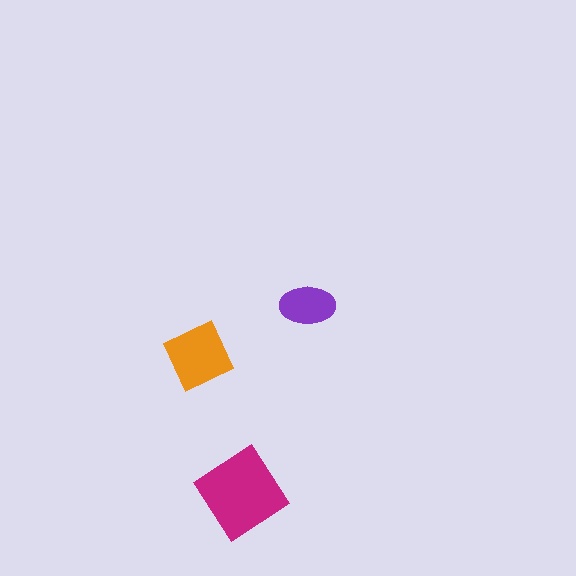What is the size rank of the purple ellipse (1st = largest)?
3rd.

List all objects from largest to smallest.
The magenta diamond, the orange square, the purple ellipse.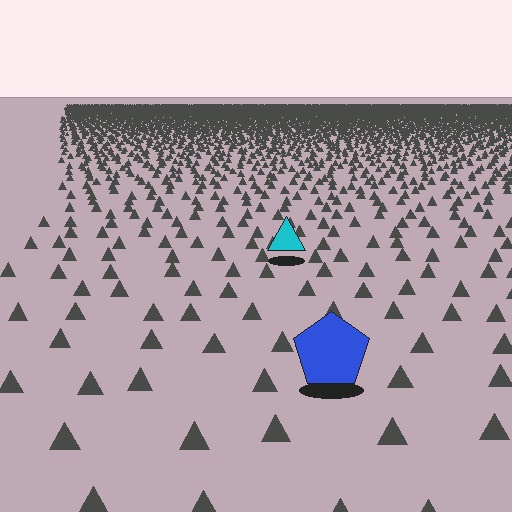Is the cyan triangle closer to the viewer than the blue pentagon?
No. The blue pentagon is closer — you can tell from the texture gradient: the ground texture is coarser near it.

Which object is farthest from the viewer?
The cyan triangle is farthest from the viewer. It appears smaller and the ground texture around it is denser.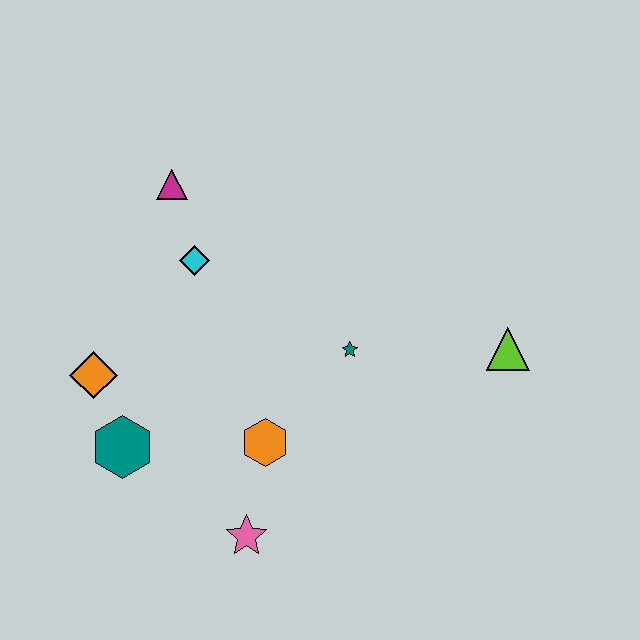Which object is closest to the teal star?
The orange hexagon is closest to the teal star.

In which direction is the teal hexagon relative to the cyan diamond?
The teal hexagon is below the cyan diamond.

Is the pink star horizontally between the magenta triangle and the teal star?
Yes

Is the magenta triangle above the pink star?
Yes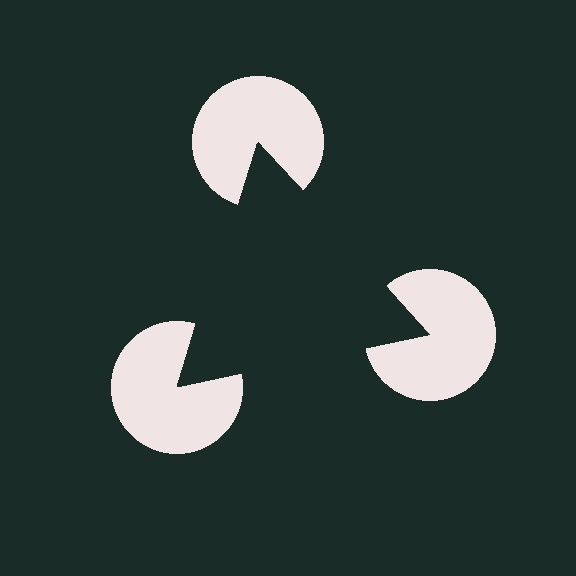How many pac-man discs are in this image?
There are 3 — one at each vertex of the illusory triangle.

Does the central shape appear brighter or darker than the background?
It typically appears slightly darker than the background, even though no actual brightness change is drawn.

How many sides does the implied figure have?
3 sides.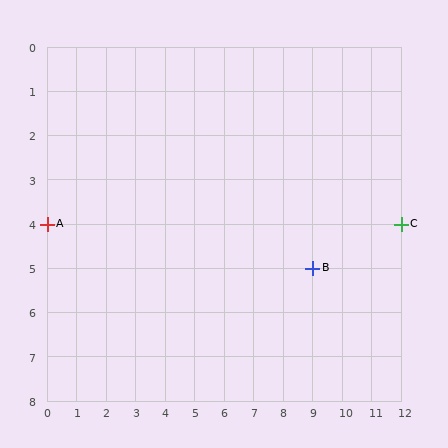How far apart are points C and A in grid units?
Points C and A are 12 columns apart.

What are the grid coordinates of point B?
Point B is at grid coordinates (9, 5).